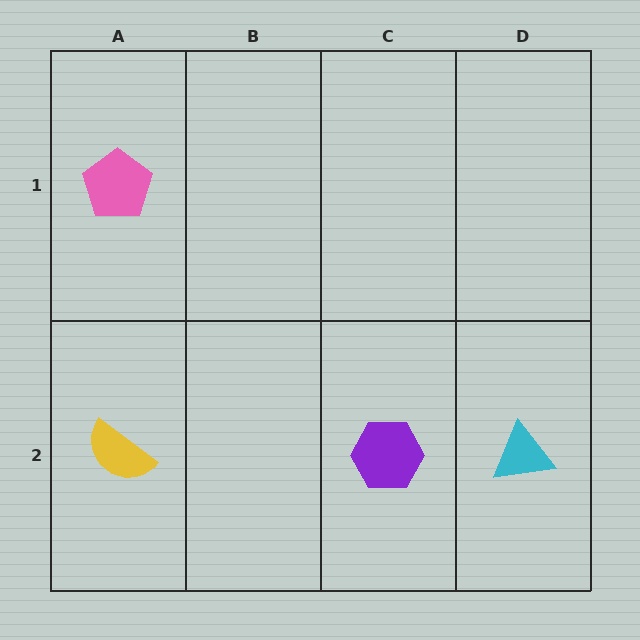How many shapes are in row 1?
1 shape.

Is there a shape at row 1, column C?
No, that cell is empty.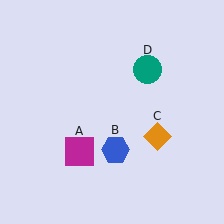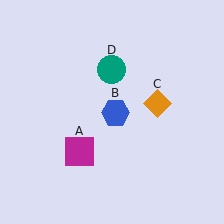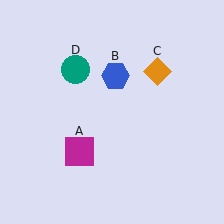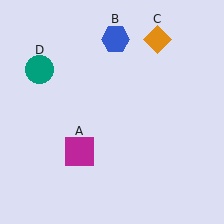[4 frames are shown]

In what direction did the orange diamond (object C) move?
The orange diamond (object C) moved up.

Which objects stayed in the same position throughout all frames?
Magenta square (object A) remained stationary.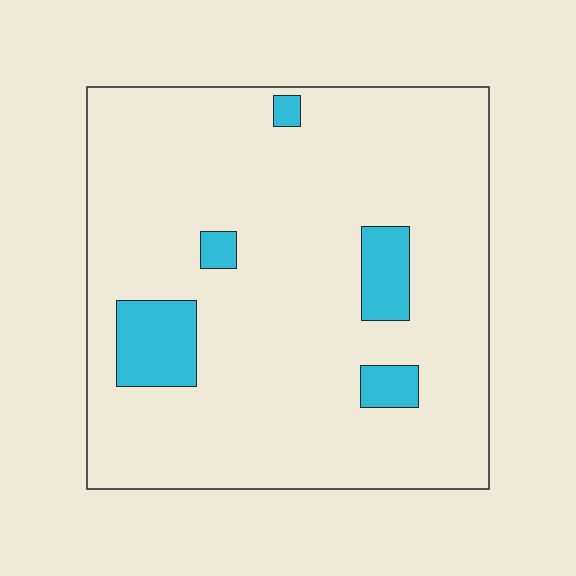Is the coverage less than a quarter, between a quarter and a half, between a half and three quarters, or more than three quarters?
Less than a quarter.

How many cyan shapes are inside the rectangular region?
5.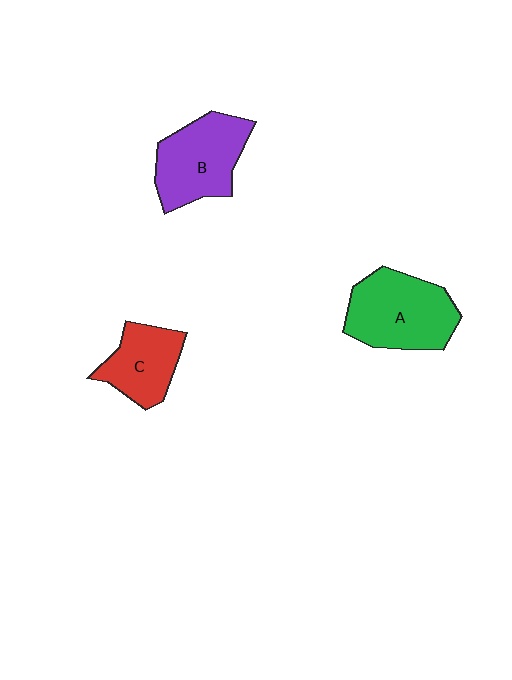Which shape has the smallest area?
Shape C (red).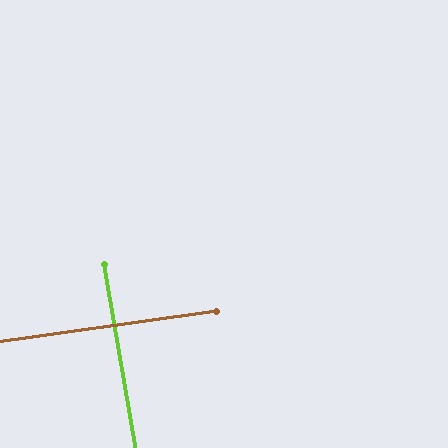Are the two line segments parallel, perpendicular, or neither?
Perpendicular — they meet at approximately 89°.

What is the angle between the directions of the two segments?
Approximately 89 degrees.